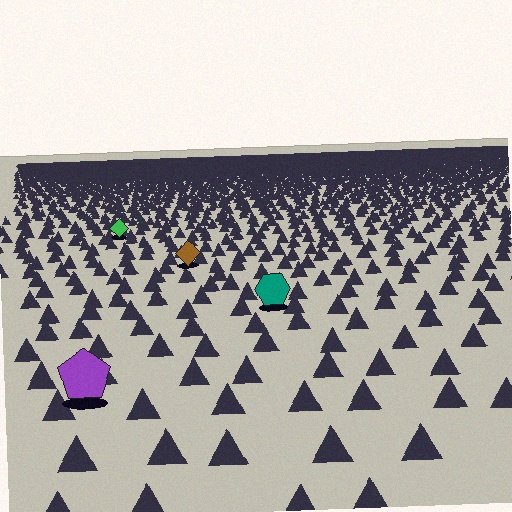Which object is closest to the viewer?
The purple pentagon is closest. The texture marks near it are larger and more spread out.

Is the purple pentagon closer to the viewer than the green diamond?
Yes. The purple pentagon is closer — you can tell from the texture gradient: the ground texture is coarser near it.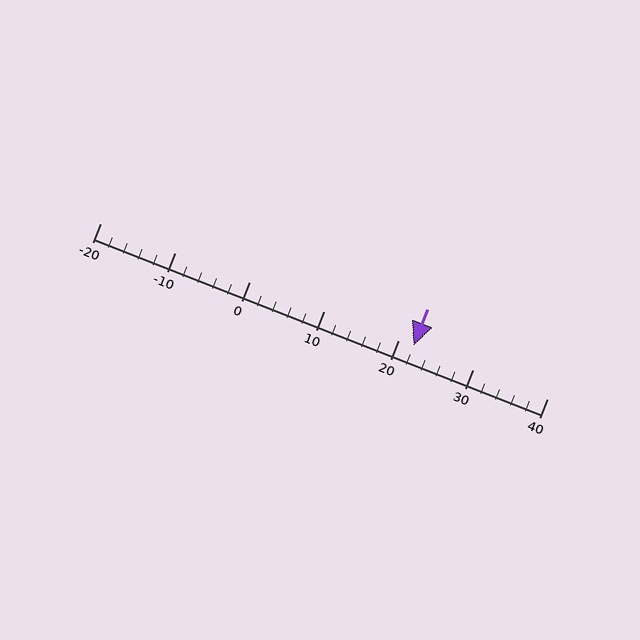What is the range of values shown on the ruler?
The ruler shows values from -20 to 40.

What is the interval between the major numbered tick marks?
The major tick marks are spaced 10 units apart.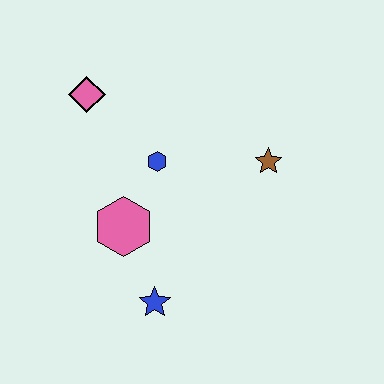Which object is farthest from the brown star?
The pink diamond is farthest from the brown star.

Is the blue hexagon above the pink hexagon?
Yes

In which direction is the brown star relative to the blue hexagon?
The brown star is to the right of the blue hexagon.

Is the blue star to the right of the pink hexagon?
Yes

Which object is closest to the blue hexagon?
The pink hexagon is closest to the blue hexagon.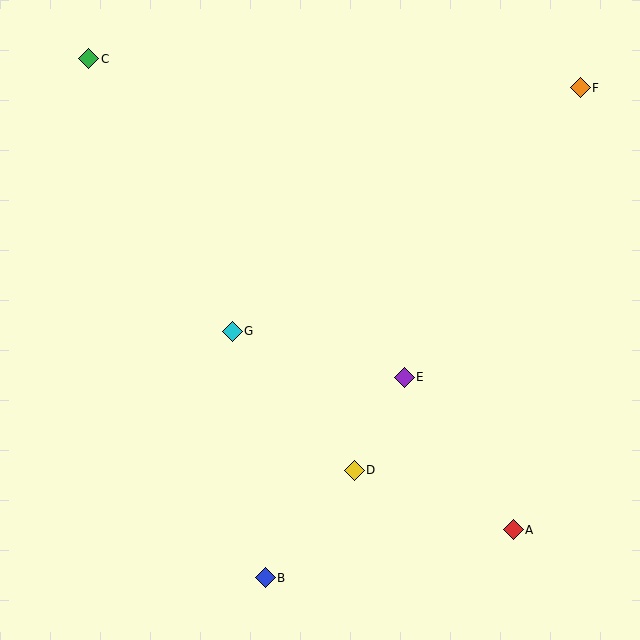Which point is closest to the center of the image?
Point G at (232, 331) is closest to the center.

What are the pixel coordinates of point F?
Point F is at (580, 88).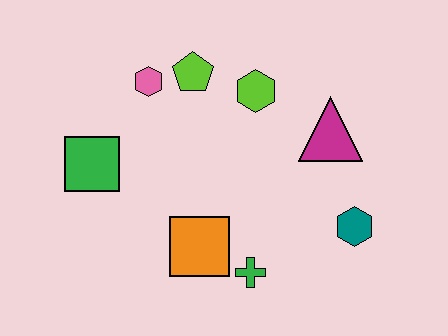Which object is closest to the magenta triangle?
The lime hexagon is closest to the magenta triangle.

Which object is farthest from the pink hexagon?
The teal hexagon is farthest from the pink hexagon.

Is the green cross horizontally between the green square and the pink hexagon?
No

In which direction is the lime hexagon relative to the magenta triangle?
The lime hexagon is to the left of the magenta triangle.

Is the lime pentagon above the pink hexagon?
Yes